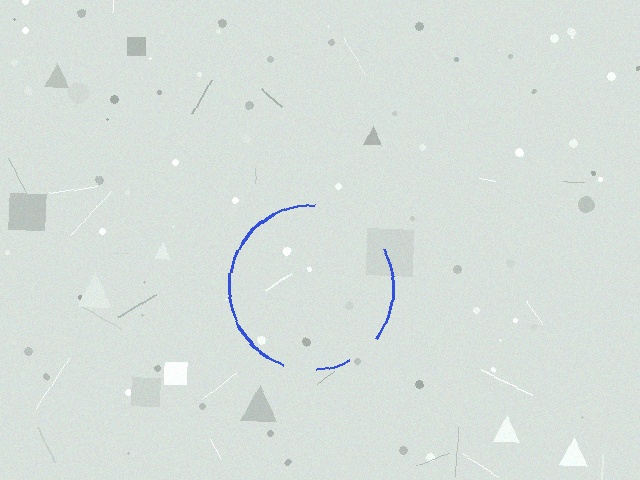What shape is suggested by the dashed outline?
The dashed outline suggests a circle.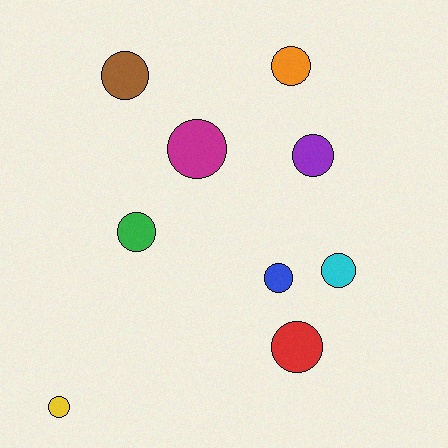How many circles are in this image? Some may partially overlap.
There are 9 circles.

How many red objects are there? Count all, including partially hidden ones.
There is 1 red object.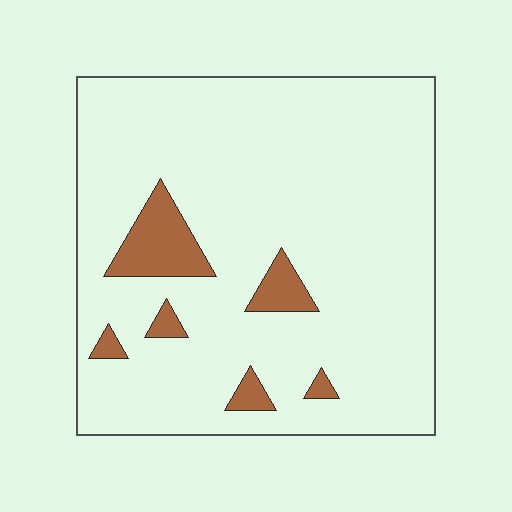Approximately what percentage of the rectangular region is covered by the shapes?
Approximately 10%.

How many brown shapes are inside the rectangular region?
6.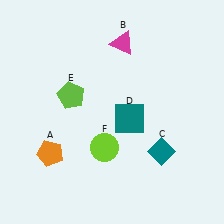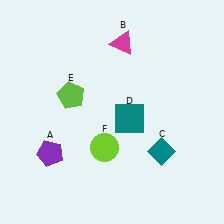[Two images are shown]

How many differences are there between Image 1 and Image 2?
There is 1 difference between the two images.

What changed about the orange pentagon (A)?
In Image 1, A is orange. In Image 2, it changed to purple.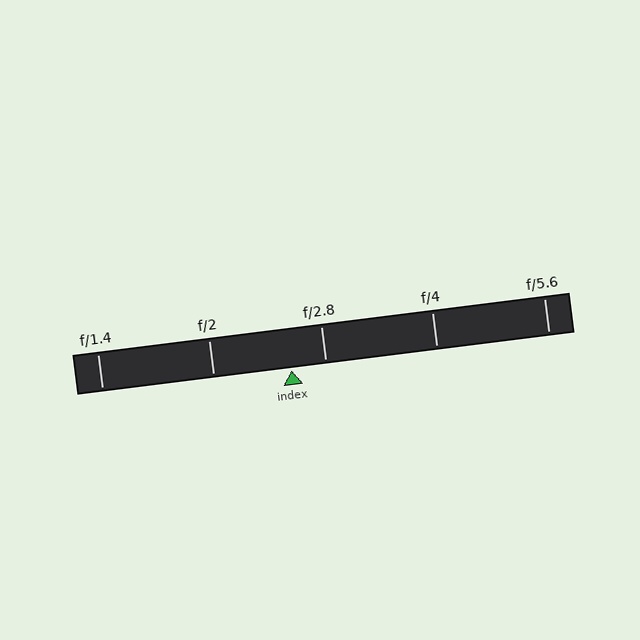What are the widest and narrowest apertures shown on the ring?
The widest aperture shown is f/1.4 and the narrowest is f/5.6.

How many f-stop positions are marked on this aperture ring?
There are 5 f-stop positions marked.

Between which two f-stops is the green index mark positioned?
The index mark is between f/2 and f/2.8.